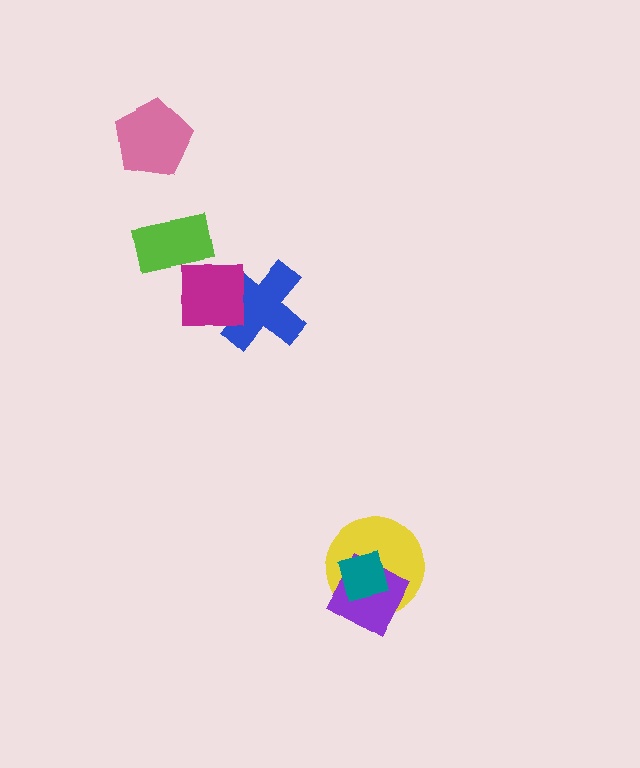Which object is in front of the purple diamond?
The teal square is in front of the purple diamond.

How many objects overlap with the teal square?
2 objects overlap with the teal square.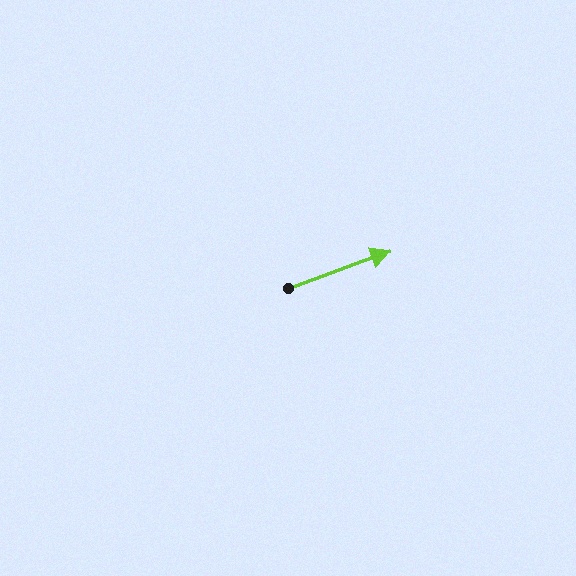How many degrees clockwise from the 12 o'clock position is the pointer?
Approximately 70 degrees.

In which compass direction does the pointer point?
East.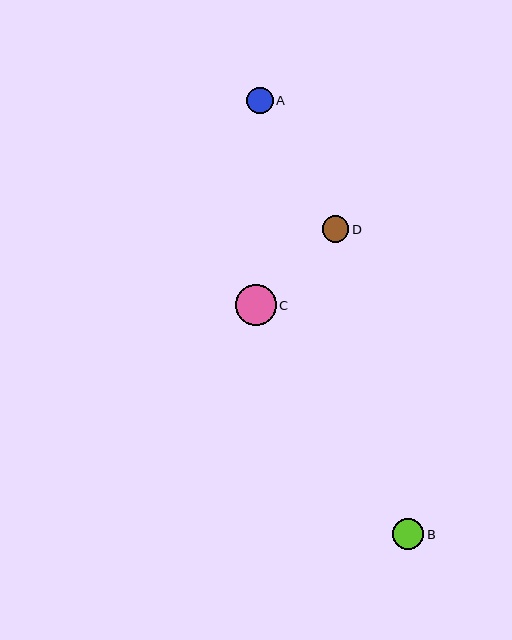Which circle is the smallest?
Circle D is the smallest with a size of approximately 27 pixels.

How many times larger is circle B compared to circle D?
Circle B is approximately 1.2 times the size of circle D.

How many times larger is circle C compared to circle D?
Circle C is approximately 1.5 times the size of circle D.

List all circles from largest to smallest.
From largest to smallest: C, B, A, D.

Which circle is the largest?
Circle C is the largest with a size of approximately 40 pixels.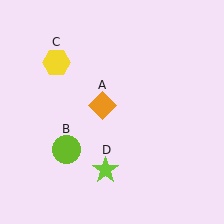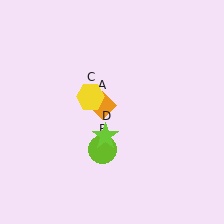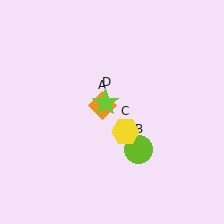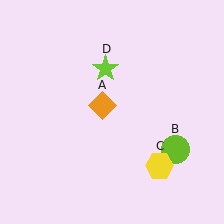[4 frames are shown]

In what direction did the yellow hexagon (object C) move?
The yellow hexagon (object C) moved down and to the right.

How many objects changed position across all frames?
3 objects changed position: lime circle (object B), yellow hexagon (object C), lime star (object D).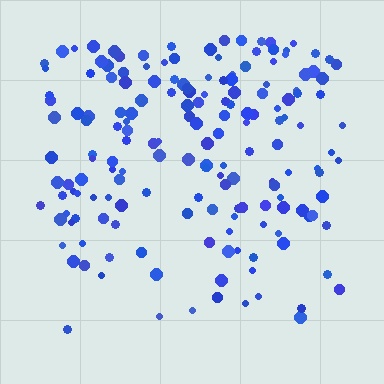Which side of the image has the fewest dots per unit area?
The bottom.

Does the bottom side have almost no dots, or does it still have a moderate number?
Still a moderate number, just noticeably fewer than the top.